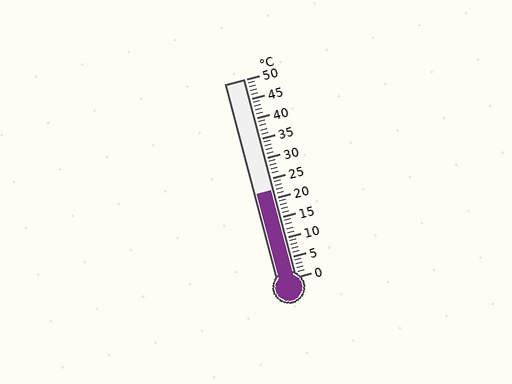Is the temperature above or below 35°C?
The temperature is below 35°C.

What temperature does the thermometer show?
The thermometer shows approximately 22°C.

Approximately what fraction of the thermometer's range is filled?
The thermometer is filled to approximately 45% of its range.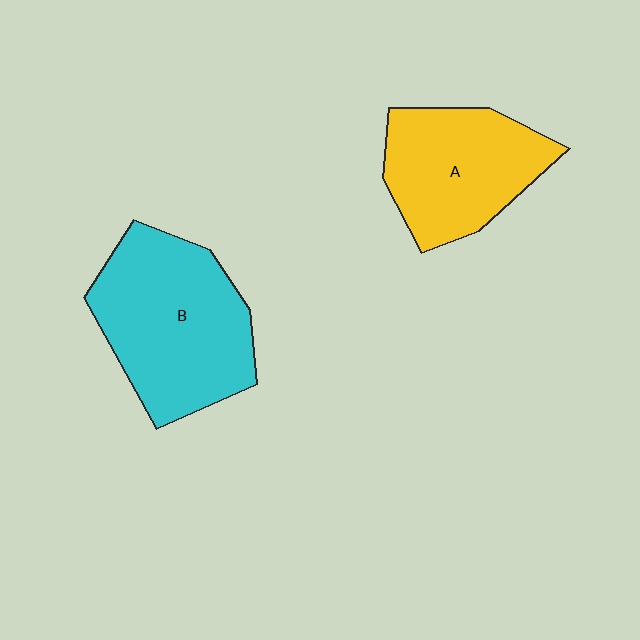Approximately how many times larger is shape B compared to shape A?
Approximately 1.3 times.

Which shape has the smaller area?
Shape A (yellow).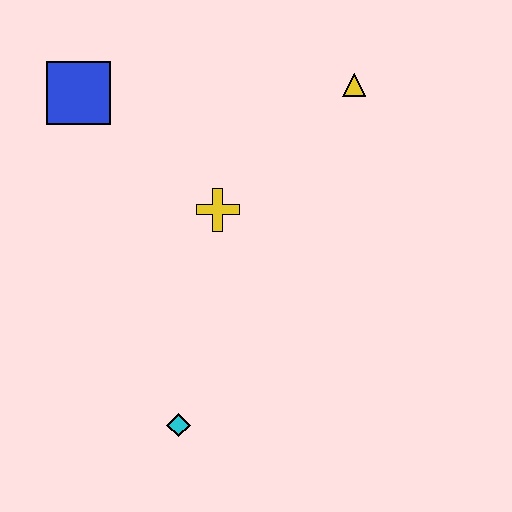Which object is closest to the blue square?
The yellow cross is closest to the blue square.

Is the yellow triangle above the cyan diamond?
Yes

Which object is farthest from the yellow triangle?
The cyan diamond is farthest from the yellow triangle.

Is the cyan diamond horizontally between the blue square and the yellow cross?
Yes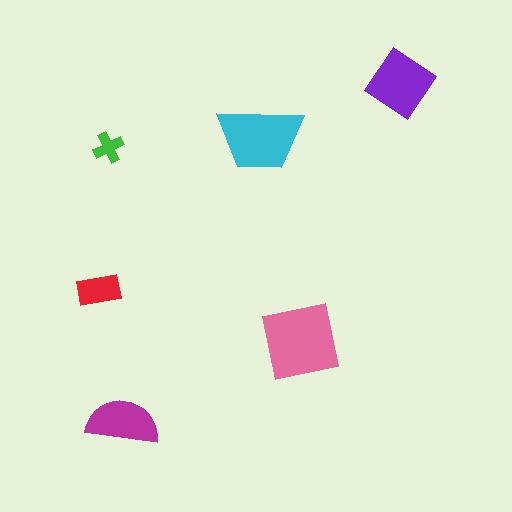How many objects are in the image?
There are 6 objects in the image.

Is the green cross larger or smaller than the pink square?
Smaller.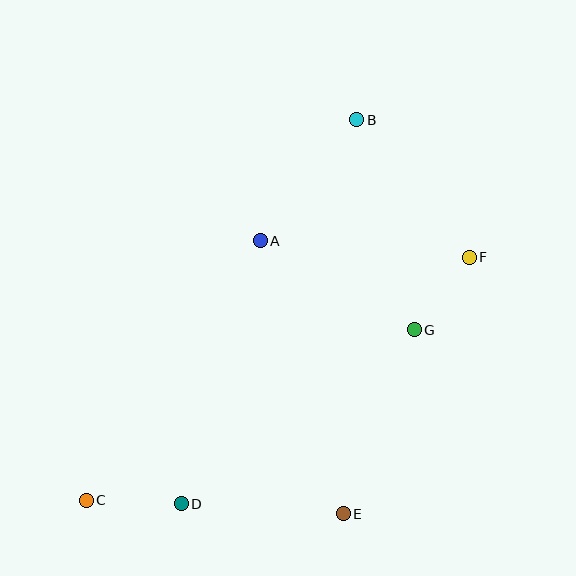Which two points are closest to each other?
Points F and G are closest to each other.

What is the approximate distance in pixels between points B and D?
The distance between B and D is approximately 422 pixels.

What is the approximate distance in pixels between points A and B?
The distance between A and B is approximately 155 pixels.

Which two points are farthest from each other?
Points B and C are farthest from each other.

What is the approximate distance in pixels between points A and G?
The distance between A and G is approximately 178 pixels.